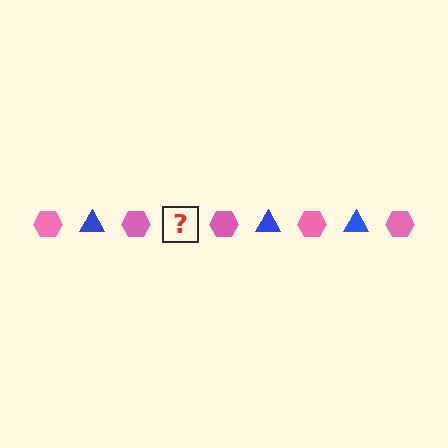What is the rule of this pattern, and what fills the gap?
The rule is that the pattern alternates between pink hexagon and blue triangle. The gap should be filled with a blue triangle.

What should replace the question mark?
The question mark should be replaced with a blue triangle.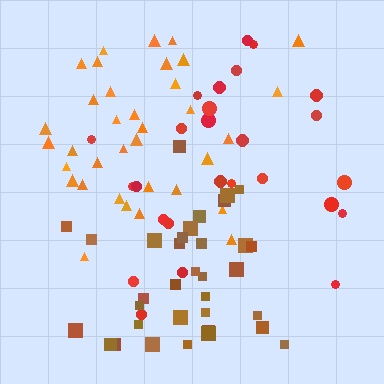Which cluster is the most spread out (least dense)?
Red.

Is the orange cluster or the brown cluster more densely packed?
Brown.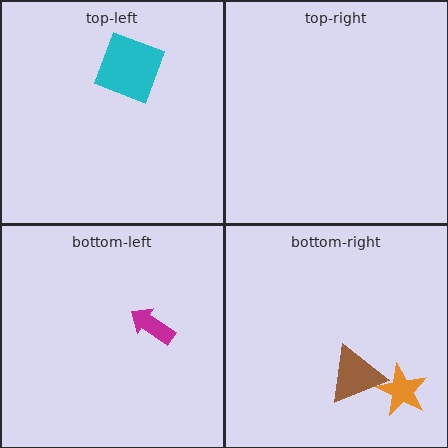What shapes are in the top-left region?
The cyan square.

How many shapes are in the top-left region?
1.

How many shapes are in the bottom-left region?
1.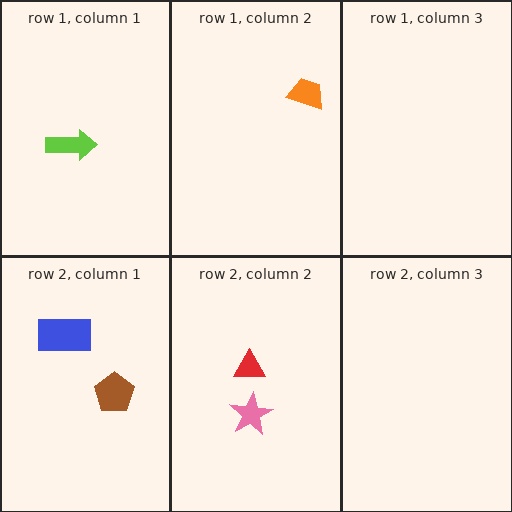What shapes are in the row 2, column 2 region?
The red triangle, the pink star.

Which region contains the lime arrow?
The row 1, column 1 region.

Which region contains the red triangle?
The row 2, column 2 region.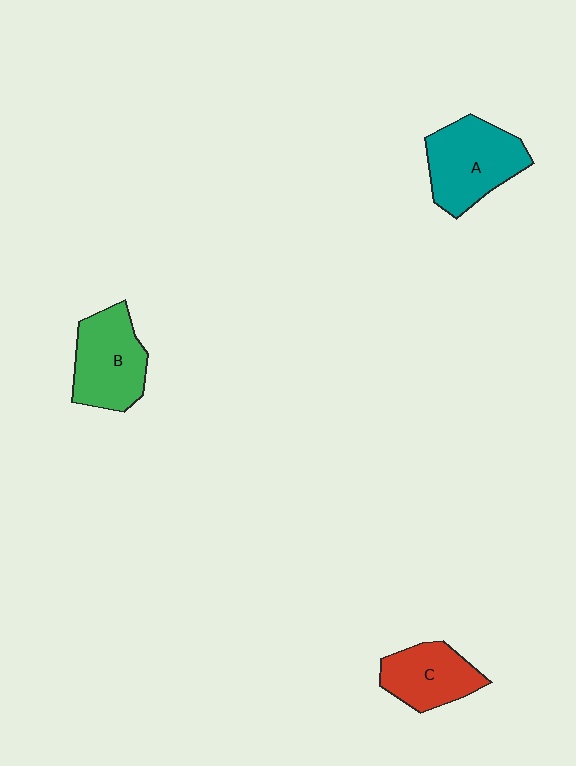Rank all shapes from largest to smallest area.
From largest to smallest: A (teal), B (green), C (red).